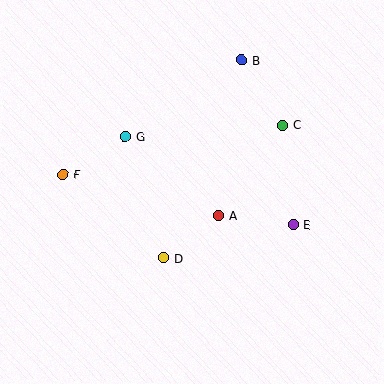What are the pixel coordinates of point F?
Point F is at (63, 174).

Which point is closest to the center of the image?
Point A at (219, 216) is closest to the center.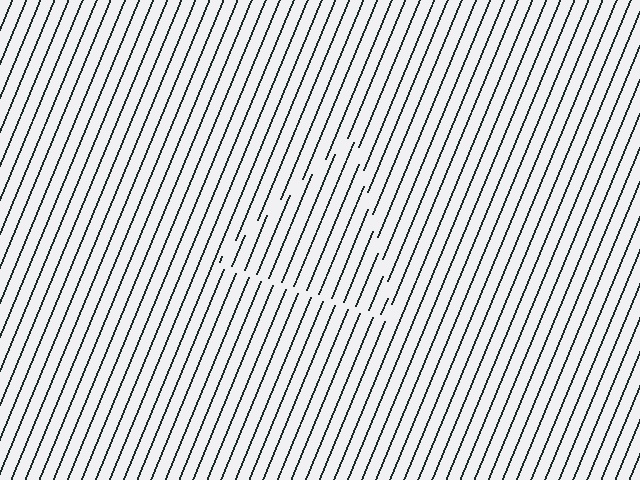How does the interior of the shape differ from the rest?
The interior of the shape contains the same grating, shifted by half a period — the contour is defined by the phase discontinuity where line-ends from the inner and outer gratings abut.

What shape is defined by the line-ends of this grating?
An illusory triangle. The interior of the shape contains the same grating, shifted by half a period — the contour is defined by the phase discontinuity where line-ends from the inner and outer gratings abut.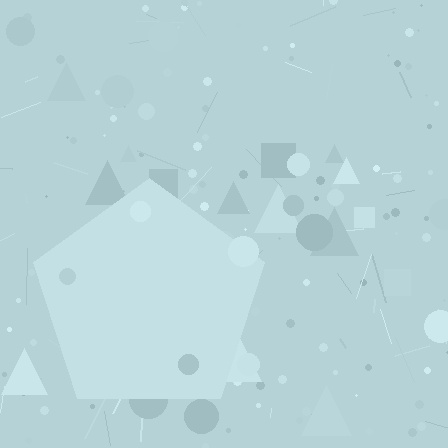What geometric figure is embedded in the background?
A pentagon is embedded in the background.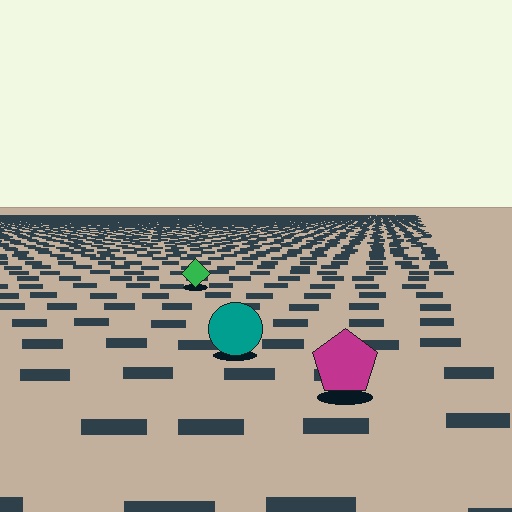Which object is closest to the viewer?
The magenta pentagon is closest. The texture marks near it are larger and more spread out.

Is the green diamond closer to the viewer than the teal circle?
No. The teal circle is closer — you can tell from the texture gradient: the ground texture is coarser near it.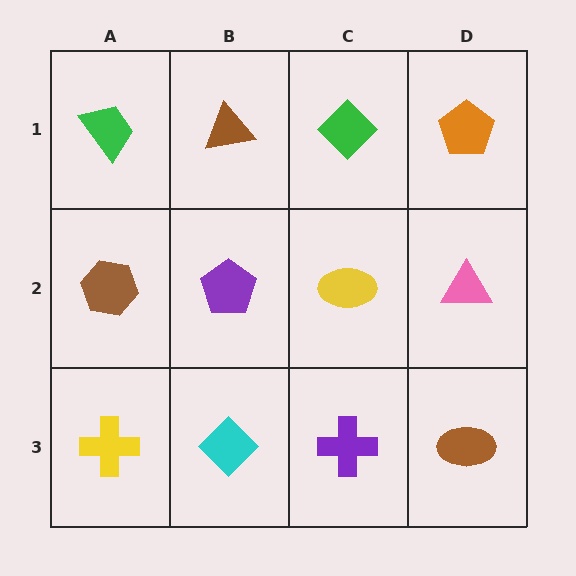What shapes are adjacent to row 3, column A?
A brown hexagon (row 2, column A), a cyan diamond (row 3, column B).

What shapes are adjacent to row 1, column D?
A pink triangle (row 2, column D), a green diamond (row 1, column C).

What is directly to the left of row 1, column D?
A green diamond.